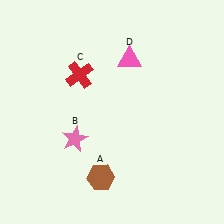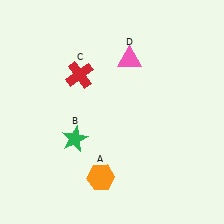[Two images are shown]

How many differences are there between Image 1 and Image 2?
There are 2 differences between the two images.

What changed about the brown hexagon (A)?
In Image 1, A is brown. In Image 2, it changed to orange.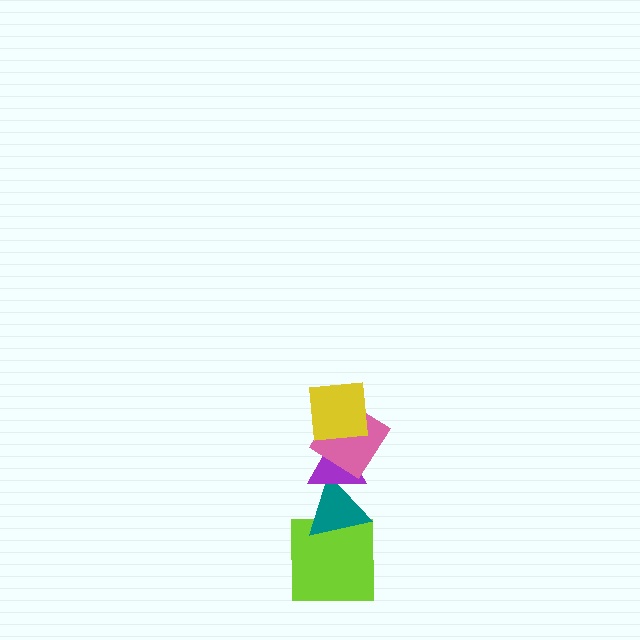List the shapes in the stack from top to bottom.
From top to bottom: the yellow square, the pink diamond, the purple triangle, the teal triangle, the lime square.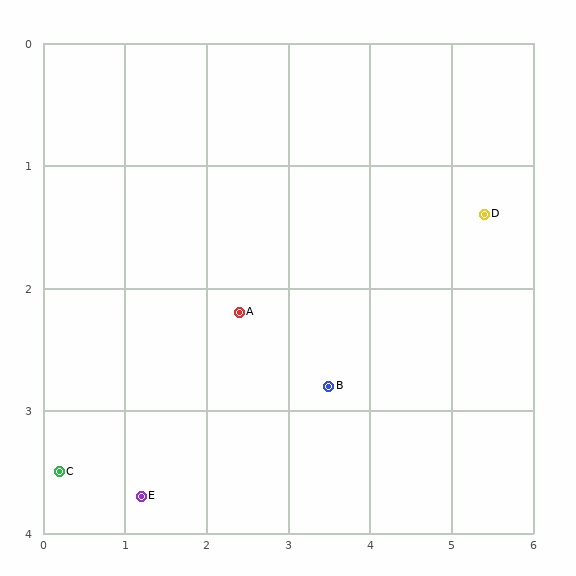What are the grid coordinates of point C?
Point C is at approximately (0.2, 3.5).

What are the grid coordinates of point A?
Point A is at approximately (2.4, 2.2).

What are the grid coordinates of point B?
Point B is at approximately (3.5, 2.8).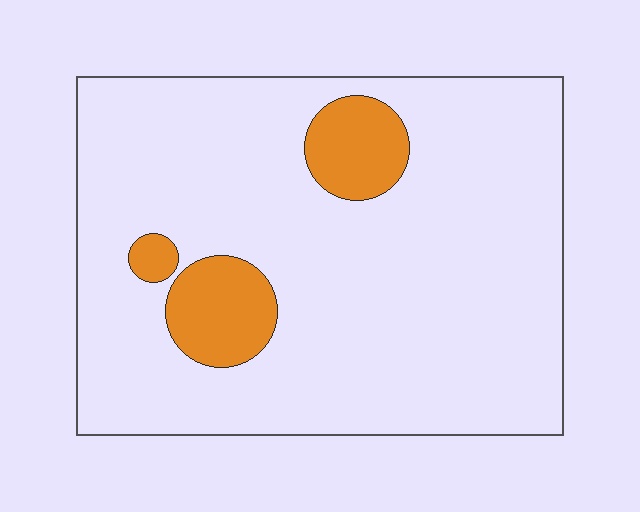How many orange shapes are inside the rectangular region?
3.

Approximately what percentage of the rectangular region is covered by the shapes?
Approximately 10%.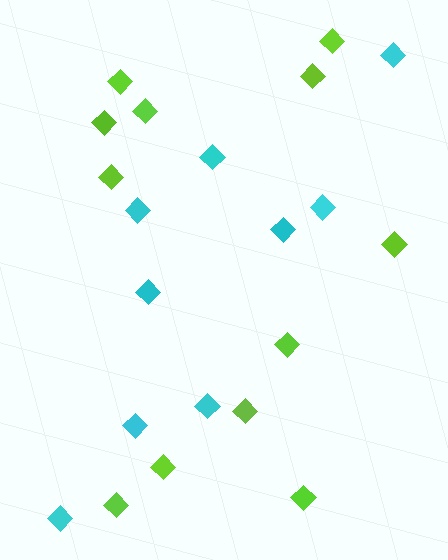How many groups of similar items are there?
There are 2 groups: one group of cyan diamonds (9) and one group of lime diamonds (12).